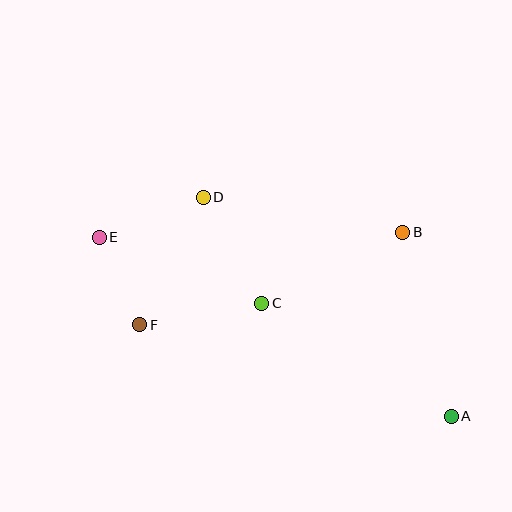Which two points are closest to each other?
Points E and F are closest to each other.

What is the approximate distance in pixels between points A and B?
The distance between A and B is approximately 191 pixels.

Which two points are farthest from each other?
Points A and E are farthest from each other.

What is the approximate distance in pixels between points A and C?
The distance between A and C is approximately 221 pixels.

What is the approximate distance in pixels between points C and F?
The distance between C and F is approximately 124 pixels.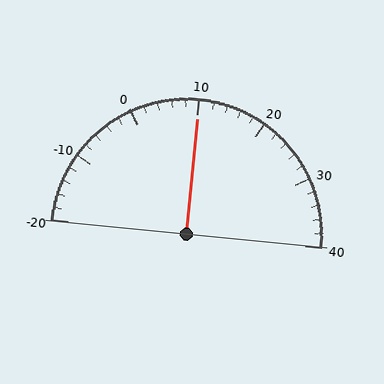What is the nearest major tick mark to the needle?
The nearest major tick mark is 10.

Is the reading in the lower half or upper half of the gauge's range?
The reading is in the upper half of the range (-20 to 40).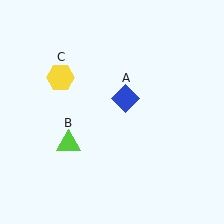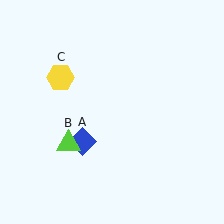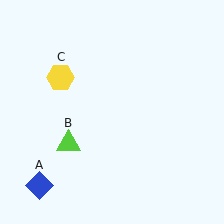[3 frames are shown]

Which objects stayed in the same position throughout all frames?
Lime triangle (object B) and yellow hexagon (object C) remained stationary.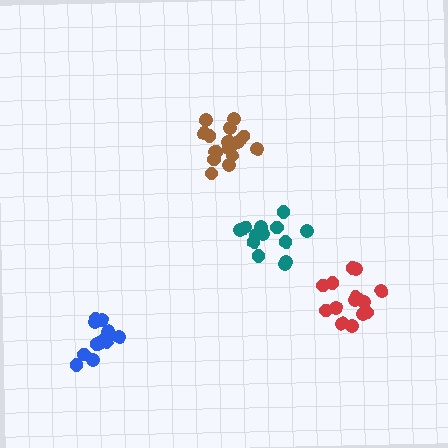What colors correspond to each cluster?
The clusters are colored: brown, red, teal, blue.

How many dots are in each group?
Group 1: 19 dots, Group 2: 14 dots, Group 3: 13 dots, Group 4: 13 dots (59 total).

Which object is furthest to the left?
The blue cluster is leftmost.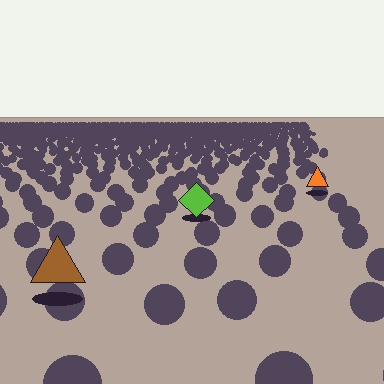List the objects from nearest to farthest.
From nearest to farthest: the brown triangle, the lime diamond, the orange triangle.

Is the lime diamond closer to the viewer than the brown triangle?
No. The brown triangle is closer — you can tell from the texture gradient: the ground texture is coarser near it.